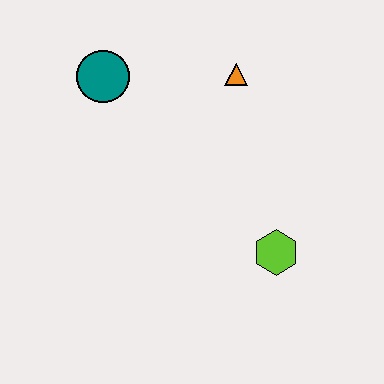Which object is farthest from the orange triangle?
The lime hexagon is farthest from the orange triangle.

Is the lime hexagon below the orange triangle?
Yes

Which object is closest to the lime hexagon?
The orange triangle is closest to the lime hexagon.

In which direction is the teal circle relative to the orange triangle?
The teal circle is to the left of the orange triangle.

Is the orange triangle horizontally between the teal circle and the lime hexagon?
Yes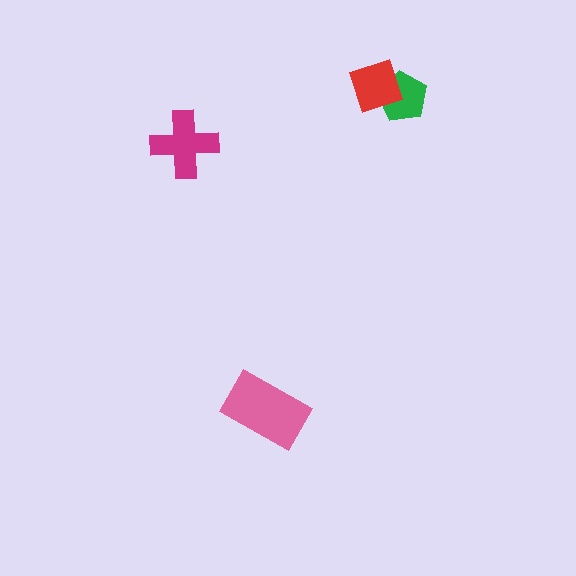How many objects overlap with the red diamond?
1 object overlaps with the red diamond.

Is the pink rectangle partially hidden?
No, no other shape covers it.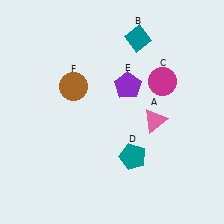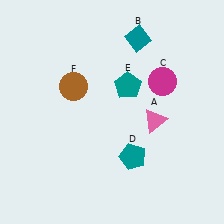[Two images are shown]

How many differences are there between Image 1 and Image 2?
There is 1 difference between the two images.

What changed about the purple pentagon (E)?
In Image 1, E is purple. In Image 2, it changed to teal.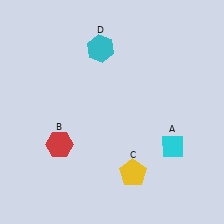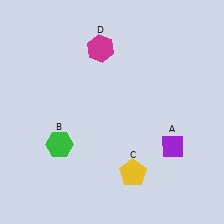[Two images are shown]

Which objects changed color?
A changed from cyan to purple. B changed from red to green. D changed from cyan to magenta.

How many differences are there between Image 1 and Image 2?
There are 3 differences between the two images.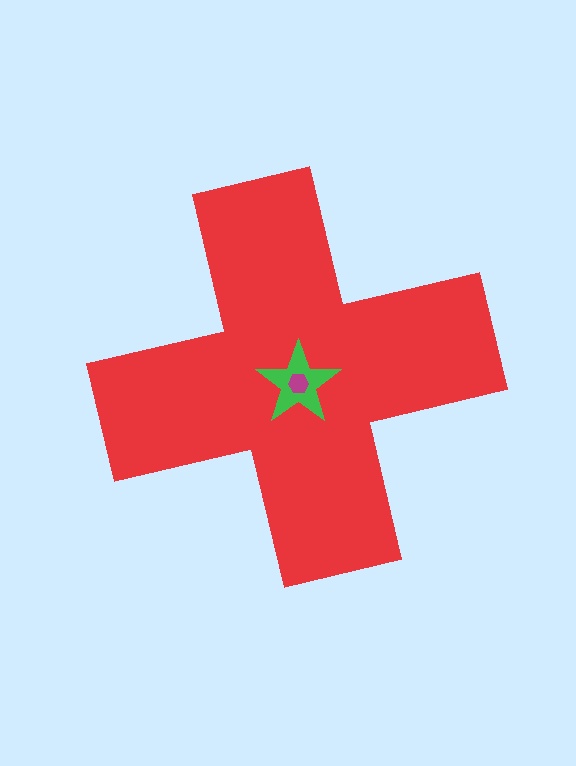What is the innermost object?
The magenta hexagon.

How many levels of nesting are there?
3.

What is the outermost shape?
The red cross.